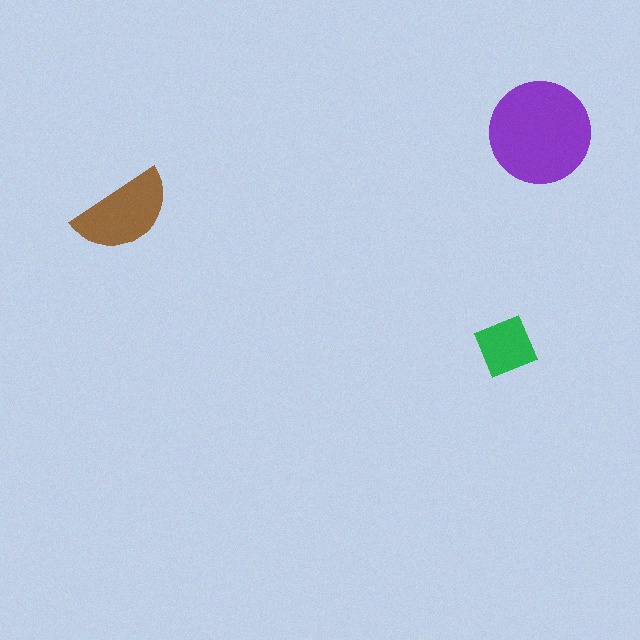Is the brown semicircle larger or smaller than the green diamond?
Larger.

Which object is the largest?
The purple circle.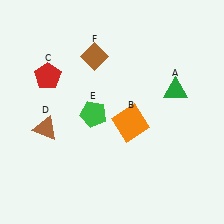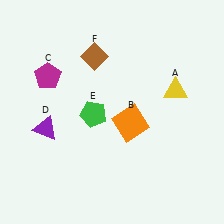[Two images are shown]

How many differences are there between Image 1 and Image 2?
There are 3 differences between the two images.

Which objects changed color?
A changed from green to yellow. C changed from red to magenta. D changed from brown to purple.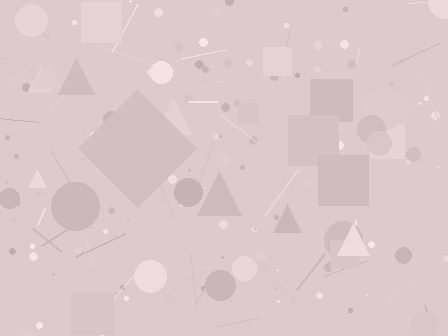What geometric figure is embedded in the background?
A diamond is embedded in the background.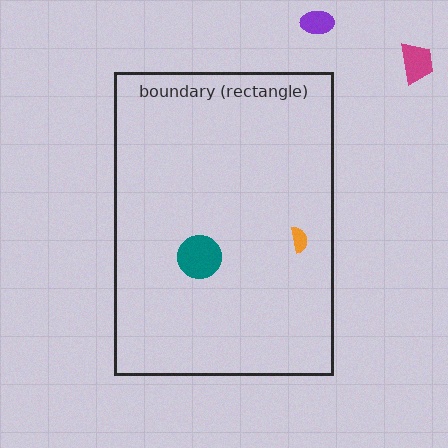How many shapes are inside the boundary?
2 inside, 2 outside.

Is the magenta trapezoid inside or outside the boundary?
Outside.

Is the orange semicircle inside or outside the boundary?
Inside.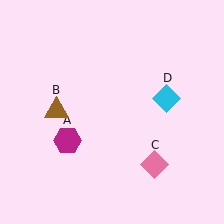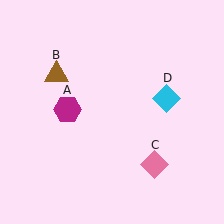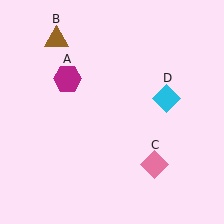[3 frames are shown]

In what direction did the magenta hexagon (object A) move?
The magenta hexagon (object A) moved up.